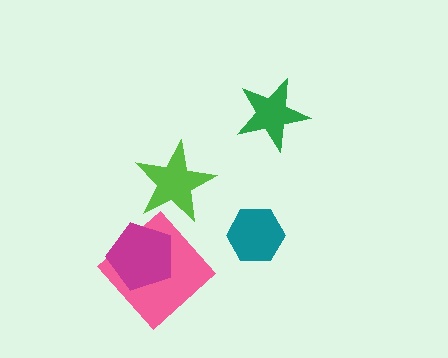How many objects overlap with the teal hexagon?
0 objects overlap with the teal hexagon.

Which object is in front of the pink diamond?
The magenta pentagon is in front of the pink diamond.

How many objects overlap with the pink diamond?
1 object overlaps with the pink diamond.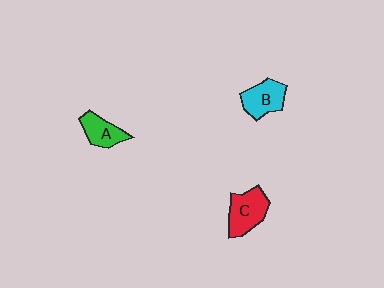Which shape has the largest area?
Shape C (red).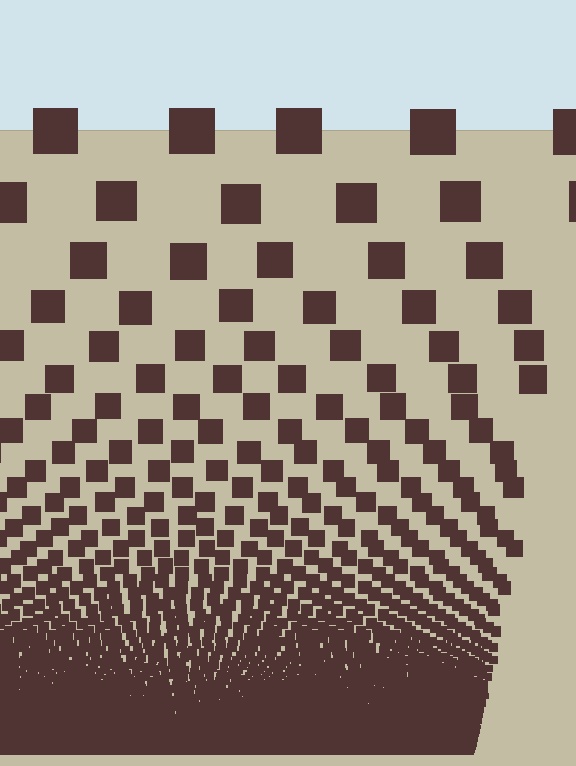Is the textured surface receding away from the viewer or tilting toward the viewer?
The surface appears to tilt toward the viewer. Texture elements get larger and sparser toward the top.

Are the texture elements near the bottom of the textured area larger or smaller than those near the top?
Smaller. The gradient is inverted — elements near the bottom are smaller and denser.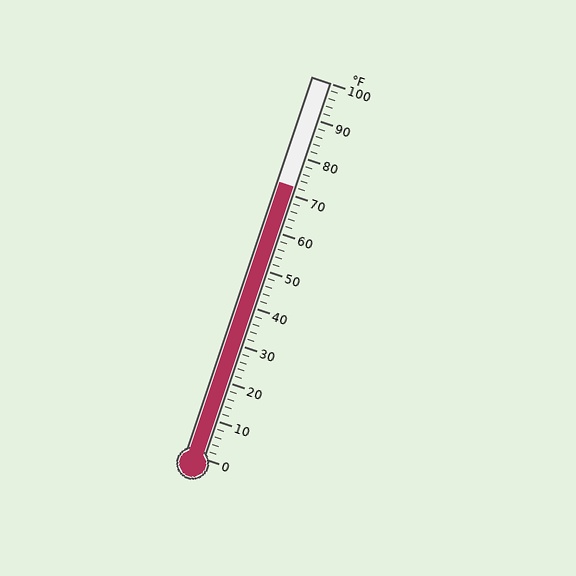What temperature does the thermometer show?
The thermometer shows approximately 72°F.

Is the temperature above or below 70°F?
The temperature is above 70°F.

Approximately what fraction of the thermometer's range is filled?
The thermometer is filled to approximately 70% of its range.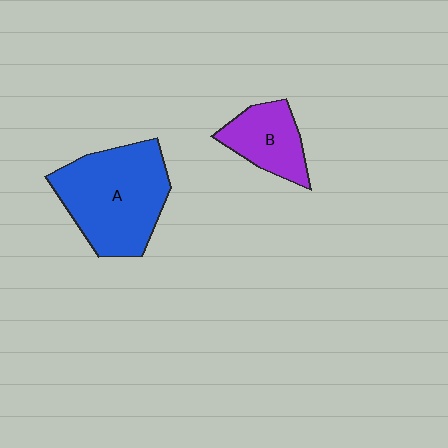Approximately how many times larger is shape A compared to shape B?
Approximately 2.0 times.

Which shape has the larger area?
Shape A (blue).